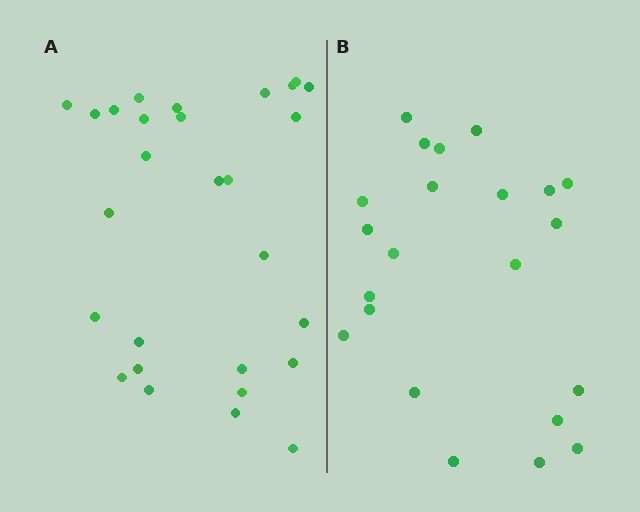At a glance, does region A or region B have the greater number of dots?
Region A (the left region) has more dots.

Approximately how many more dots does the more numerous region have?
Region A has about 6 more dots than region B.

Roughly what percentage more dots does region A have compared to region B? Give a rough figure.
About 25% more.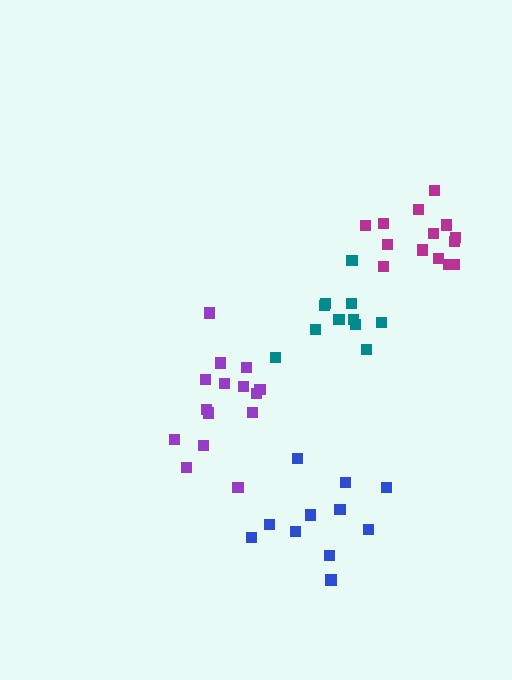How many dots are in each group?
Group 1: 15 dots, Group 2: 11 dots, Group 3: 11 dots, Group 4: 14 dots (51 total).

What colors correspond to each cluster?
The clusters are colored: purple, blue, teal, magenta.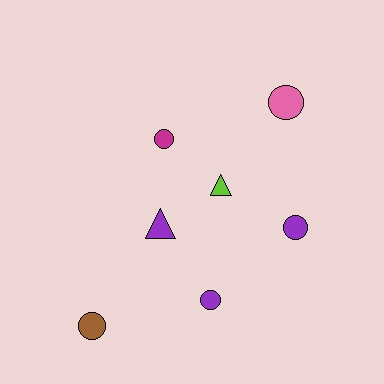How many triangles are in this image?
There are 2 triangles.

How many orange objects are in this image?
There are no orange objects.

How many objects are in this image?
There are 7 objects.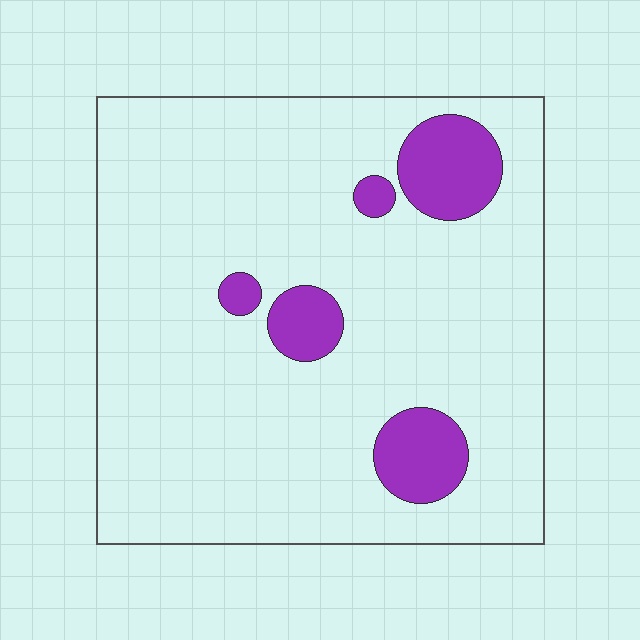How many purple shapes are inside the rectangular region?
5.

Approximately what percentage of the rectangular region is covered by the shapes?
Approximately 10%.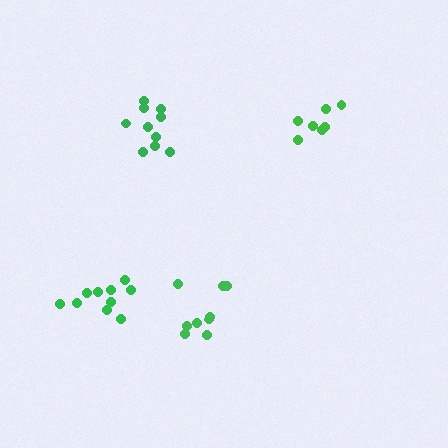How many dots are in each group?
Group 1: 10 dots, Group 2: 7 dots, Group 3: 10 dots, Group 4: 9 dots (36 total).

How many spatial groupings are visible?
There are 4 spatial groupings.